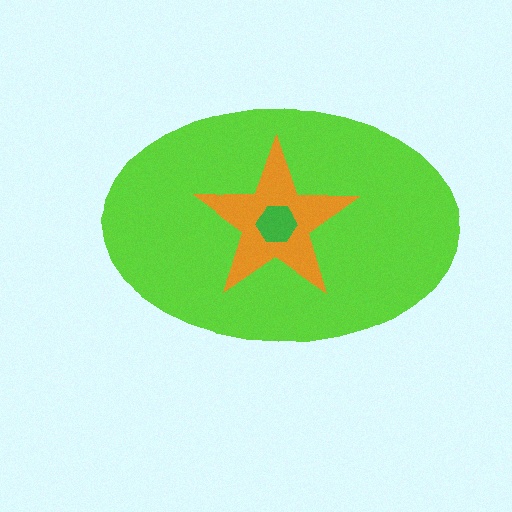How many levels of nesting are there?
3.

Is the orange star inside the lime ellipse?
Yes.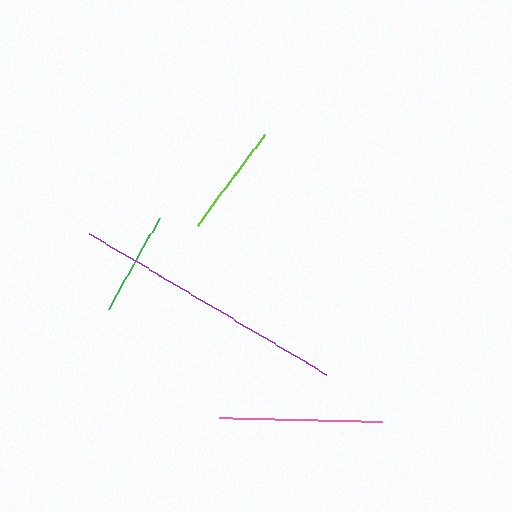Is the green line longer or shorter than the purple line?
The purple line is longer than the green line.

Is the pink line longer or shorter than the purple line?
The purple line is longer than the pink line.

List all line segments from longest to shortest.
From longest to shortest: purple, pink, lime, green.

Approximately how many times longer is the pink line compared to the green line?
The pink line is approximately 1.6 times the length of the green line.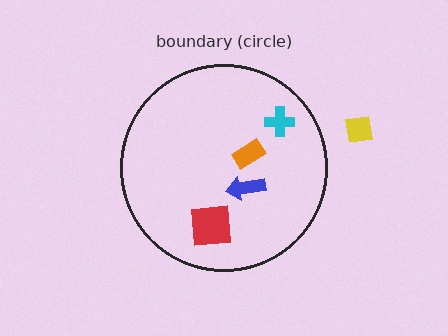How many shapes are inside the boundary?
4 inside, 1 outside.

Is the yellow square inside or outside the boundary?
Outside.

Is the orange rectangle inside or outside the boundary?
Inside.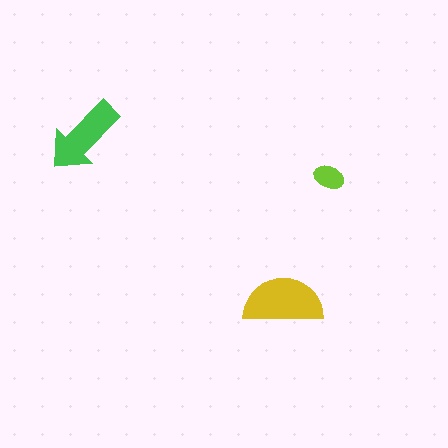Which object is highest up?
The green arrow is topmost.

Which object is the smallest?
The lime ellipse.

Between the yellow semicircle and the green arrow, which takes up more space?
The yellow semicircle.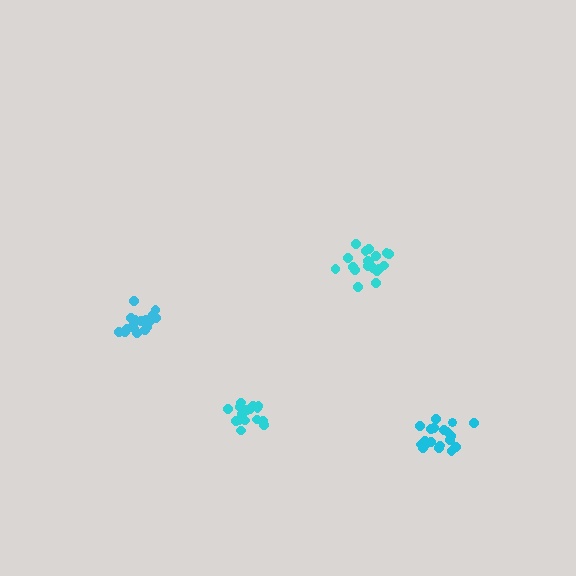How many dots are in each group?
Group 1: 19 dots, Group 2: 16 dots, Group 3: 19 dots, Group 4: 18 dots (72 total).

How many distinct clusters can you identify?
There are 4 distinct clusters.